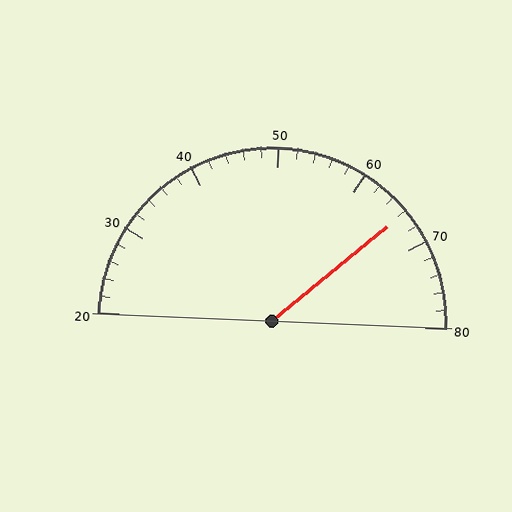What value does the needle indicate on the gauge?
The needle indicates approximately 66.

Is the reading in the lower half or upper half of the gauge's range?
The reading is in the upper half of the range (20 to 80).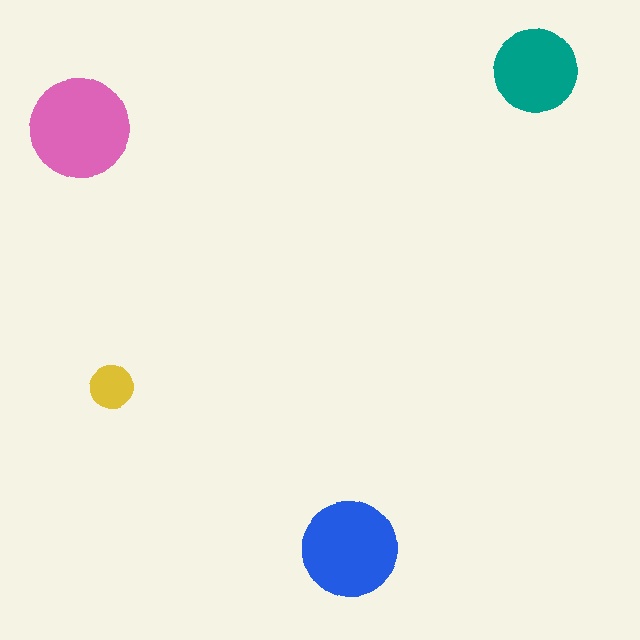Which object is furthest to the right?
The teal circle is rightmost.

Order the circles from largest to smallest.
the pink one, the blue one, the teal one, the yellow one.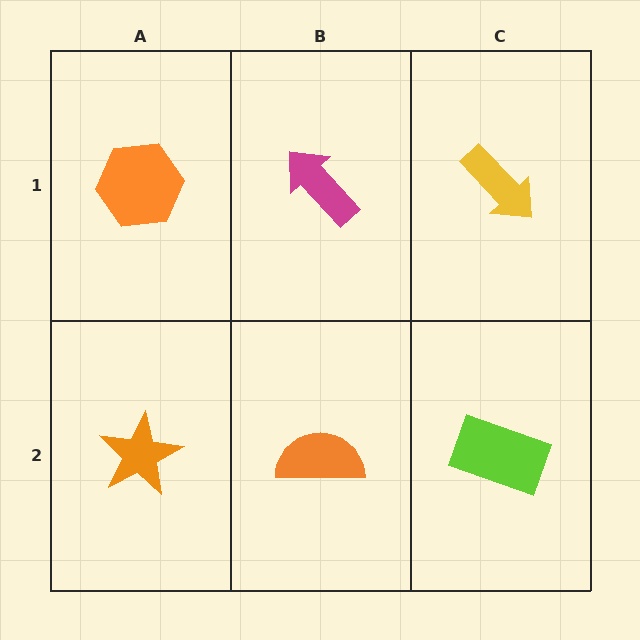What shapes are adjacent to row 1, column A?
An orange star (row 2, column A), a magenta arrow (row 1, column B).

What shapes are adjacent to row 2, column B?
A magenta arrow (row 1, column B), an orange star (row 2, column A), a lime rectangle (row 2, column C).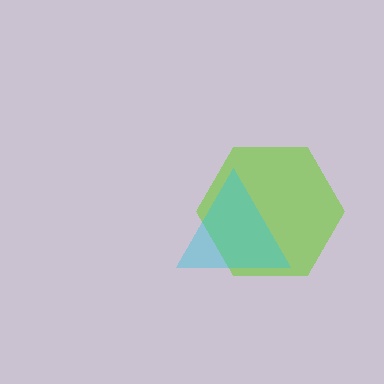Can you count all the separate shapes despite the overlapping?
Yes, there are 2 separate shapes.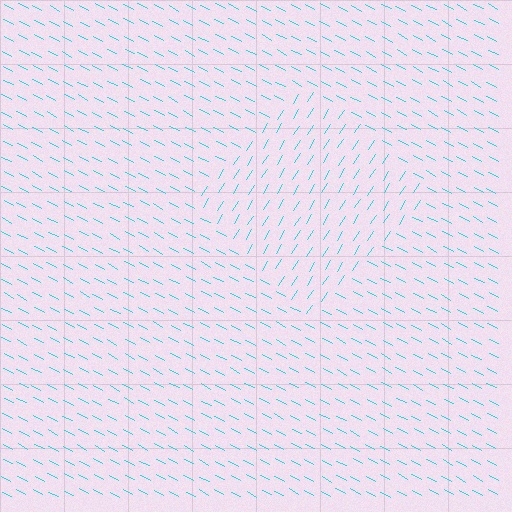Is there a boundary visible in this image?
Yes, there is a texture boundary formed by a change in line orientation.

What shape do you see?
I see a diamond.